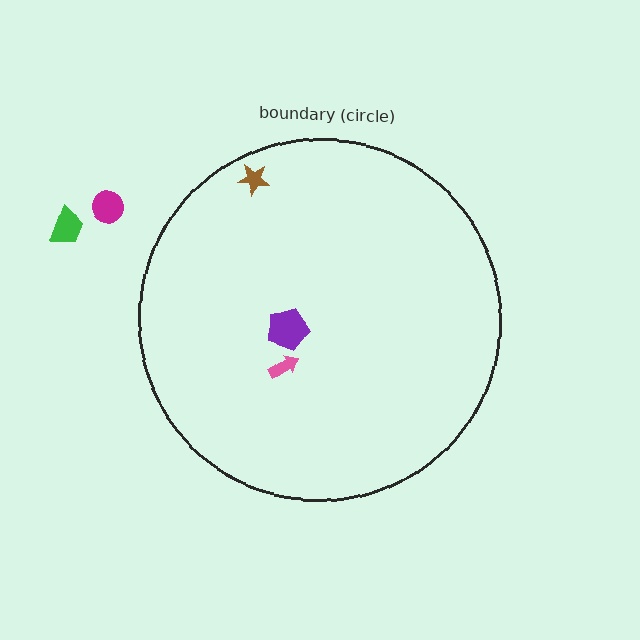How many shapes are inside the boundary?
3 inside, 2 outside.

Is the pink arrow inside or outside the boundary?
Inside.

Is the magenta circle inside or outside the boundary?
Outside.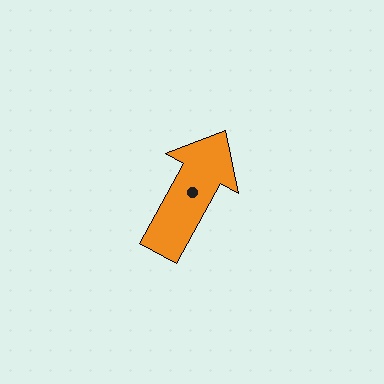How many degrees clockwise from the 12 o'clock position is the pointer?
Approximately 29 degrees.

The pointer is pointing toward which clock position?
Roughly 1 o'clock.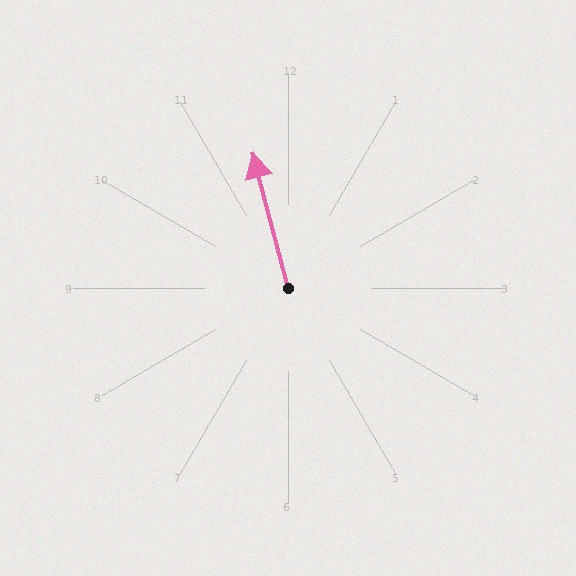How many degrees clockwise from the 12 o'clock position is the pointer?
Approximately 345 degrees.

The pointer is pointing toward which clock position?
Roughly 12 o'clock.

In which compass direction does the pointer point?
North.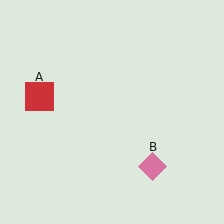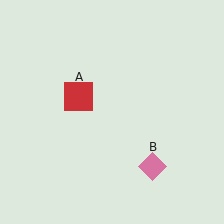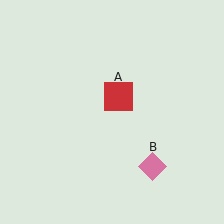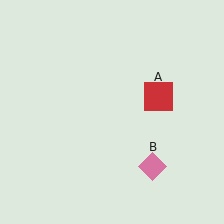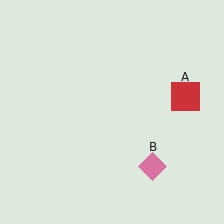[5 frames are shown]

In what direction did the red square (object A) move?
The red square (object A) moved right.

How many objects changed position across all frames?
1 object changed position: red square (object A).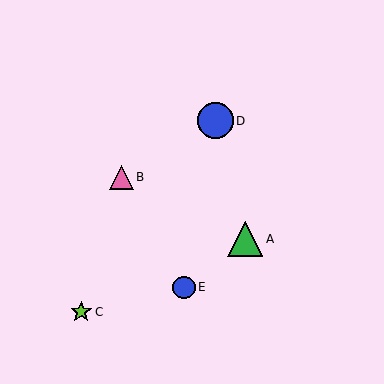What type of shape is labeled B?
Shape B is a pink triangle.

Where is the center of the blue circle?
The center of the blue circle is at (184, 287).